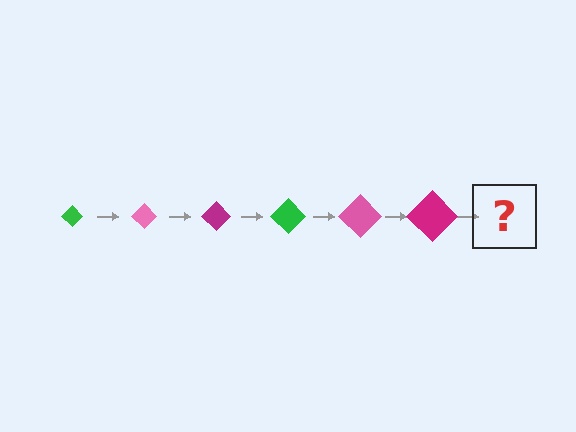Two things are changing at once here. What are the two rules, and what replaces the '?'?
The two rules are that the diamond grows larger each step and the color cycles through green, pink, and magenta. The '?' should be a green diamond, larger than the previous one.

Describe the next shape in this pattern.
It should be a green diamond, larger than the previous one.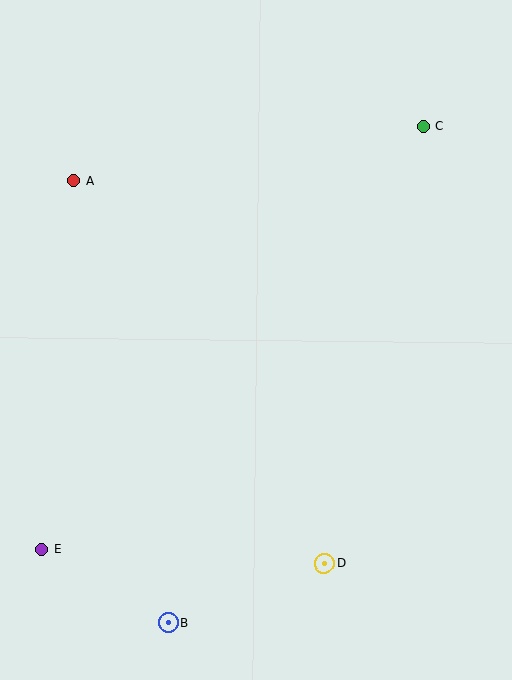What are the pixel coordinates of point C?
Point C is at (423, 126).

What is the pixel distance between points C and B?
The distance between C and B is 558 pixels.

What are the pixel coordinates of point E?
Point E is at (41, 549).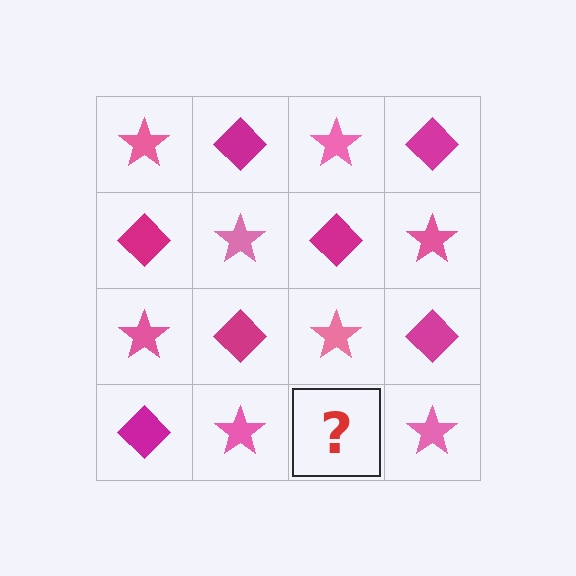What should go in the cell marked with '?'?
The missing cell should contain a magenta diamond.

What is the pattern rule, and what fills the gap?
The rule is that it alternates pink star and magenta diamond in a checkerboard pattern. The gap should be filled with a magenta diamond.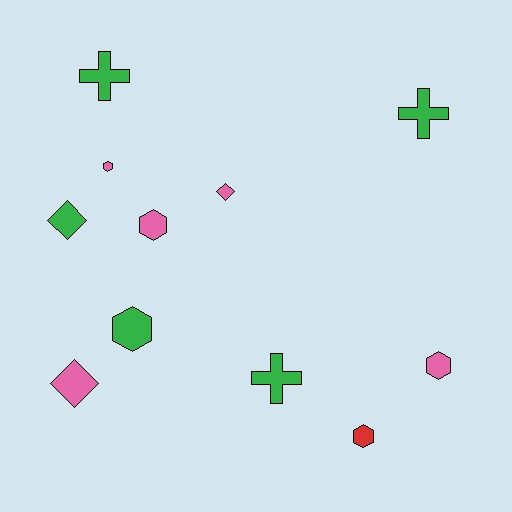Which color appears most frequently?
Pink, with 5 objects.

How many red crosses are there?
There are no red crosses.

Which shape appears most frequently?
Hexagon, with 5 objects.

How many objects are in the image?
There are 11 objects.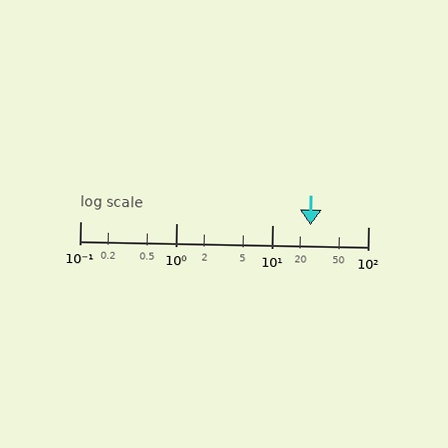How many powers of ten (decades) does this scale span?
The scale spans 3 decades, from 0.1 to 100.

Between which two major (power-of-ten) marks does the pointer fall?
The pointer is between 10 and 100.